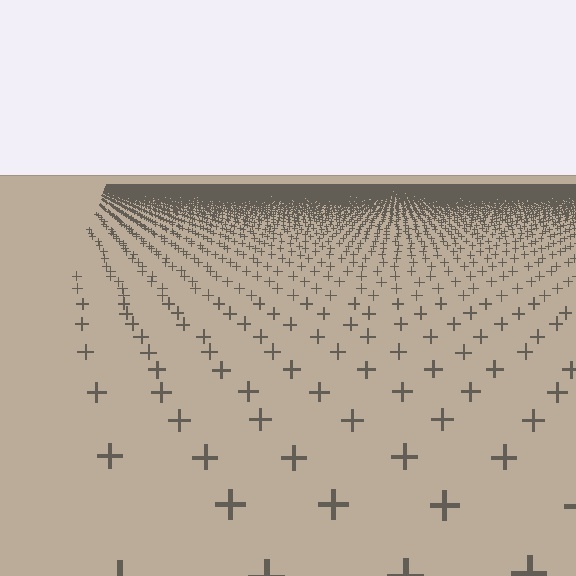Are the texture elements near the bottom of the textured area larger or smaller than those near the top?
Larger. Near the bottom, elements are closer to the viewer and appear at a bigger on-screen size.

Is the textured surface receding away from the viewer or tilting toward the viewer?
The surface is receding away from the viewer. Texture elements get smaller and denser toward the top.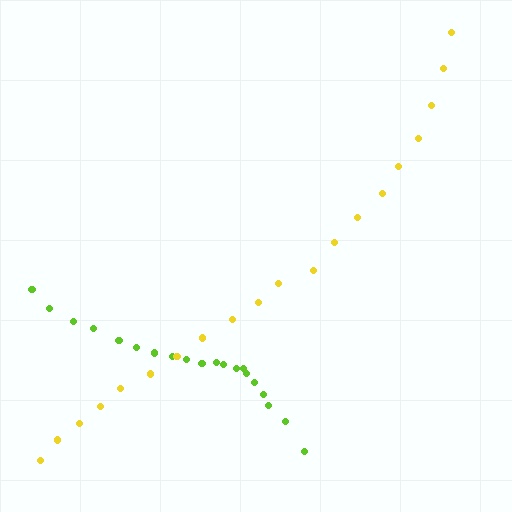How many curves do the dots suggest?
There are 2 distinct paths.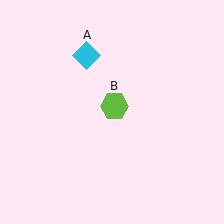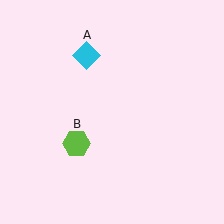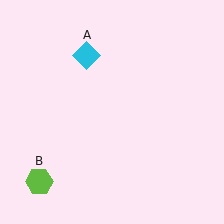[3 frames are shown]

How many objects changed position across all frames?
1 object changed position: lime hexagon (object B).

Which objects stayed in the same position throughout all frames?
Cyan diamond (object A) remained stationary.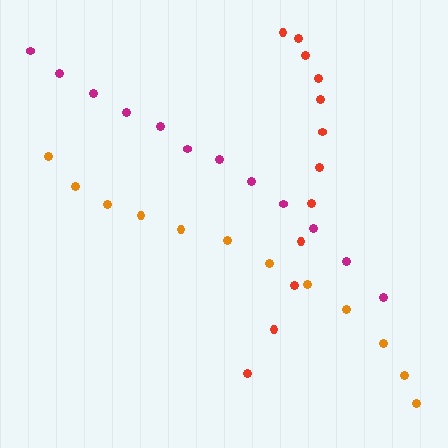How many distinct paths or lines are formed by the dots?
There are 3 distinct paths.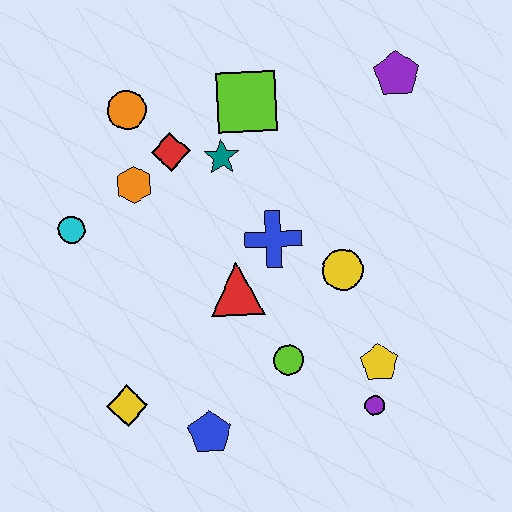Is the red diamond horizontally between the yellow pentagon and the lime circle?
No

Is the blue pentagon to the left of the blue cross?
Yes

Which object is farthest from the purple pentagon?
The yellow diamond is farthest from the purple pentagon.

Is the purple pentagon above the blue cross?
Yes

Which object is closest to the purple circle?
The yellow pentagon is closest to the purple circle.